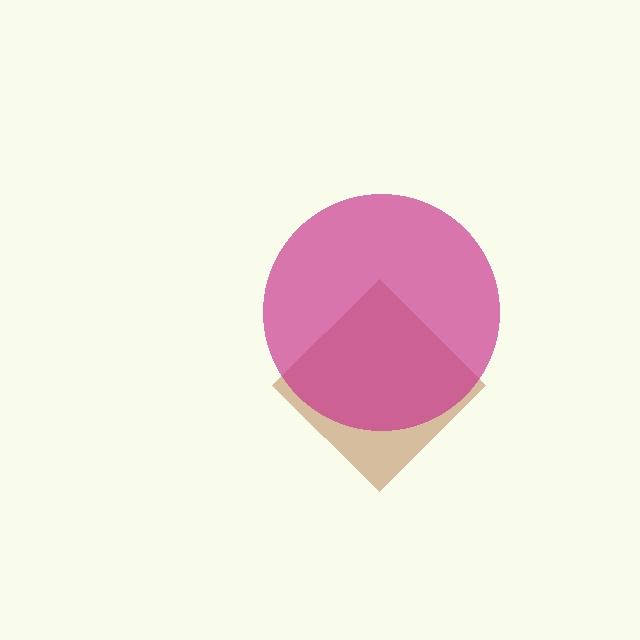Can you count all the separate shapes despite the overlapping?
Yes, there are 2 separate shapes.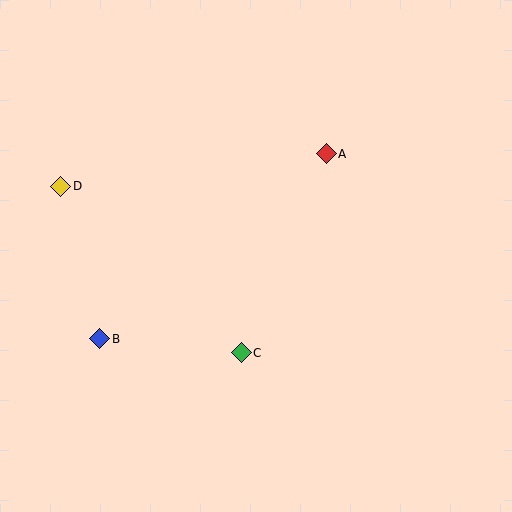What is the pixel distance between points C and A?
The distance between C and A is 216 pixels.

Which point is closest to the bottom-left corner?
Point B is closest to the bottom-left corner.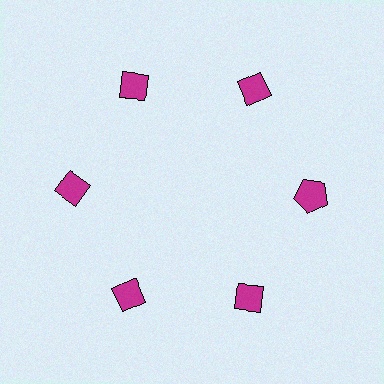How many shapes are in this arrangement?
There are 6 shapes arranged in a ring pattern.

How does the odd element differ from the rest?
It has a different shape: pentagon instead of diamond.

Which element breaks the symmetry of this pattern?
The magenta pentagon at roughly the 3 o'clock position breaks the symmetry. All other shapes are magenta diamonds.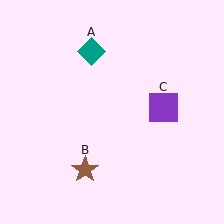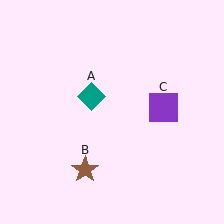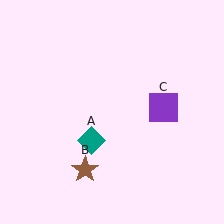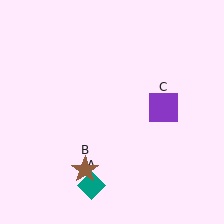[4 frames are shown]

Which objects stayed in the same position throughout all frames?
Brown star (object B) and purple square (object C) remained stationary.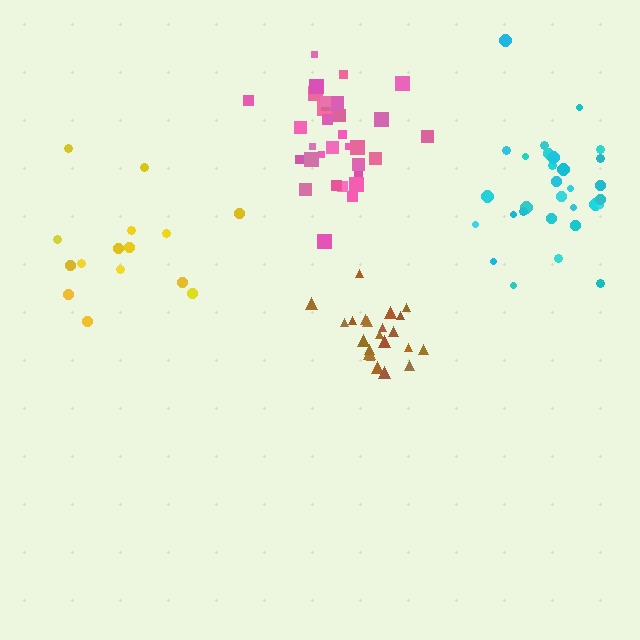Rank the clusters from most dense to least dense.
brown, pink, cyan, yellow.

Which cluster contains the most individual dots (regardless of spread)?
Pink (35).